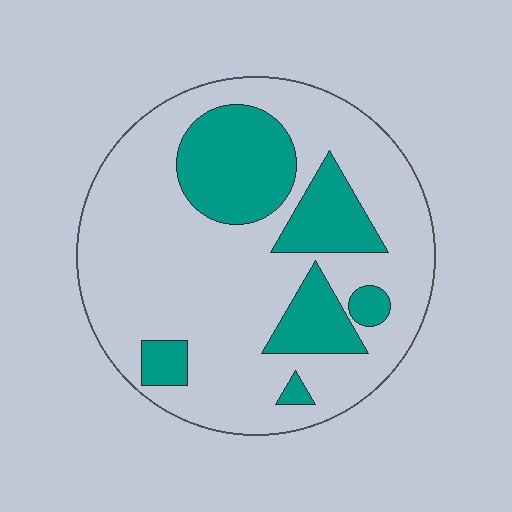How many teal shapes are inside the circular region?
6.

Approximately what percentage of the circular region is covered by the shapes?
Approximately 25%.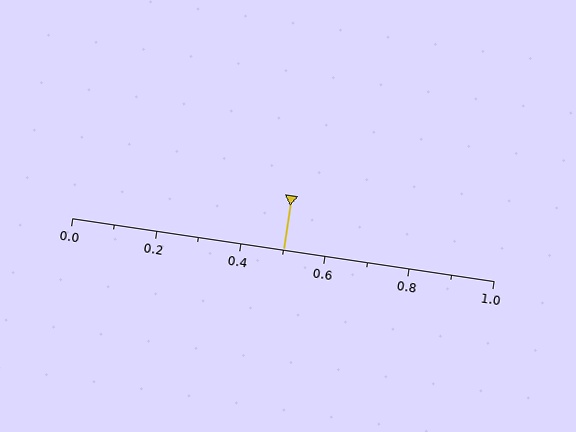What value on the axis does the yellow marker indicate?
The marker indicates approximately 0.5.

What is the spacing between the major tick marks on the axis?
The major ticks are spaced 0.2 apart.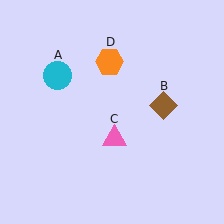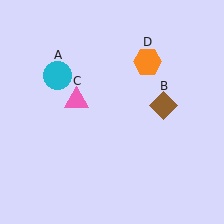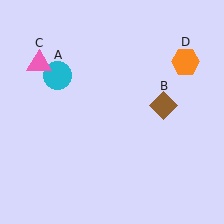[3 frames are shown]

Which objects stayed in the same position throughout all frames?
Cyan circle (object A) and brown diamond (object B) remained stationary.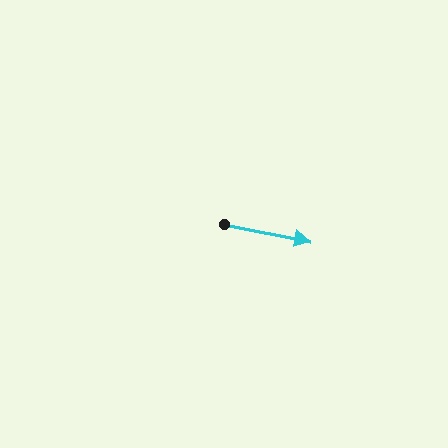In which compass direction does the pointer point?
East.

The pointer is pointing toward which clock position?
Roughly 3 o'clock.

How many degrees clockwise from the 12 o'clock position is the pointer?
Approximately 101 degrees.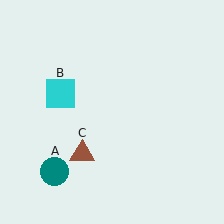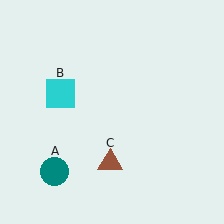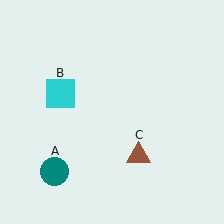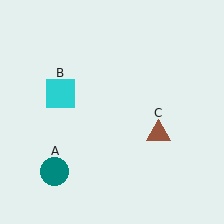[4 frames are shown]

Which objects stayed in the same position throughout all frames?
Teal circle (object A) and cyan square (object B) remained stationary.